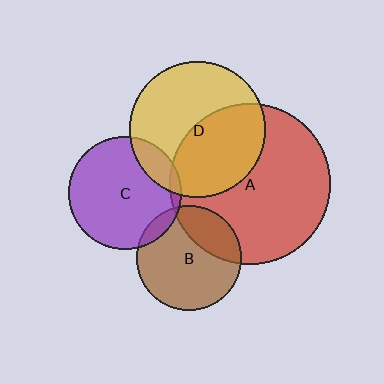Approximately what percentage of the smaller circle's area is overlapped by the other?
Approximately 10%.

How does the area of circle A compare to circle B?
Approximately 2.4 times.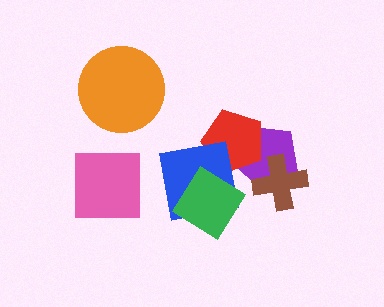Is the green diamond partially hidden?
No, no other shape covers it.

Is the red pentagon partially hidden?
Yes, it is partially covered by another shape.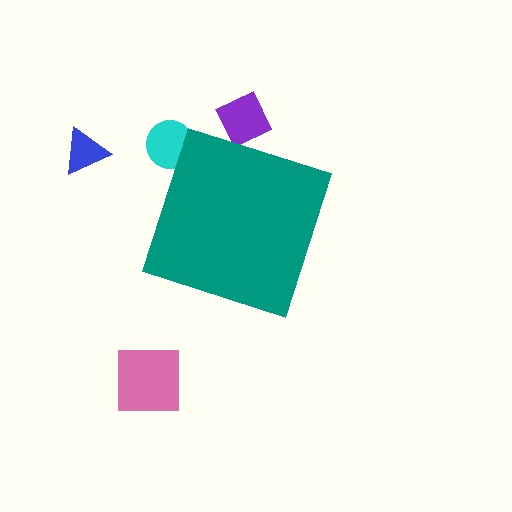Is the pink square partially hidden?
No, the pink square is fully visible.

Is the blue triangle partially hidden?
No, the blue triangle is fully visible.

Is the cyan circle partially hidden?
Yes, the cyan circle is partially hidden behind the teal diamond.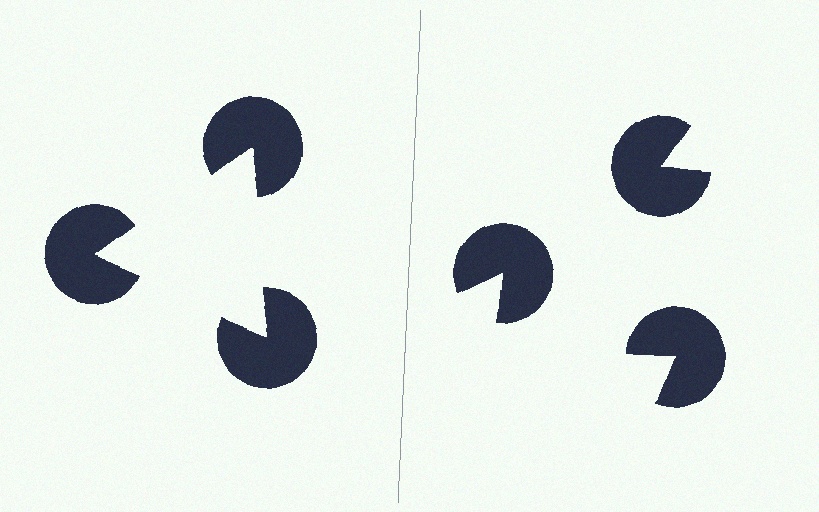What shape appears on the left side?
An illusory triangle.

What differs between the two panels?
The pac-man discs are positioned identically on both sides; only the wedge orientations differ. On the left they align to a triangle; on the right they are misaligned.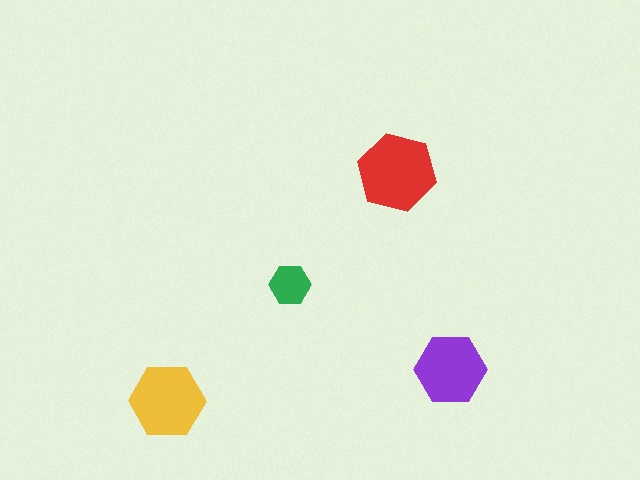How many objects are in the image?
There are 4 objects in the image.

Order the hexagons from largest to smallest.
the red one, the yellow one, the purple one, the green one.